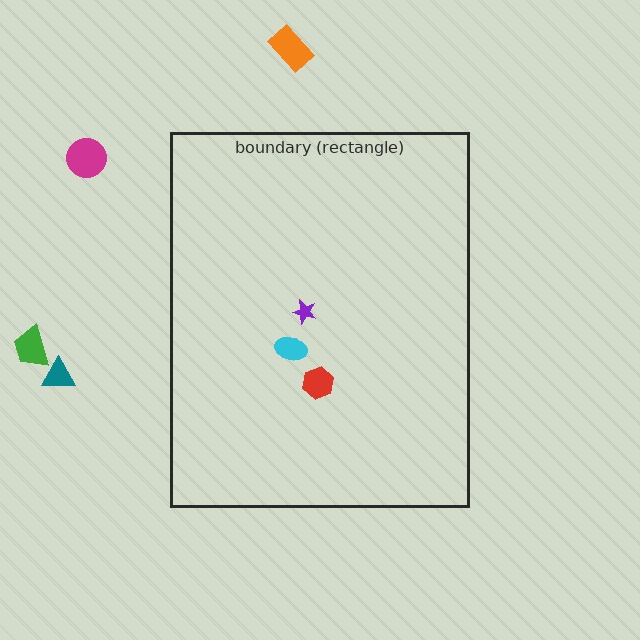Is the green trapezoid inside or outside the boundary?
Outside.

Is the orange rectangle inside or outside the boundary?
Outside.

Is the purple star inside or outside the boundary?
Inside.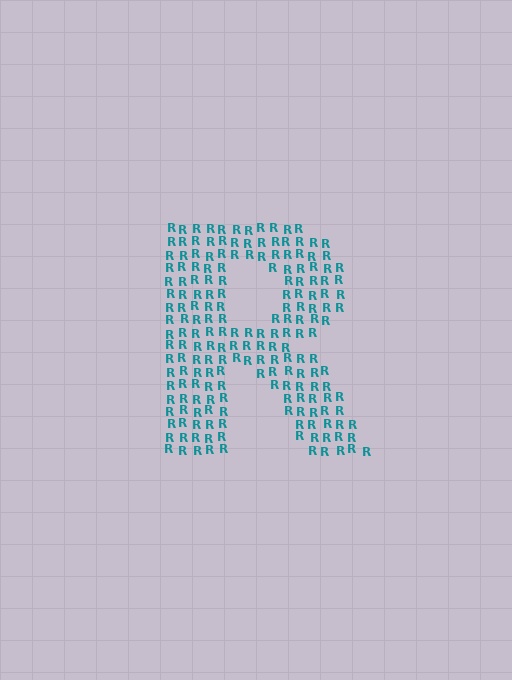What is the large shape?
The large shape is the letter R.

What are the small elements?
The small elements are letter R's.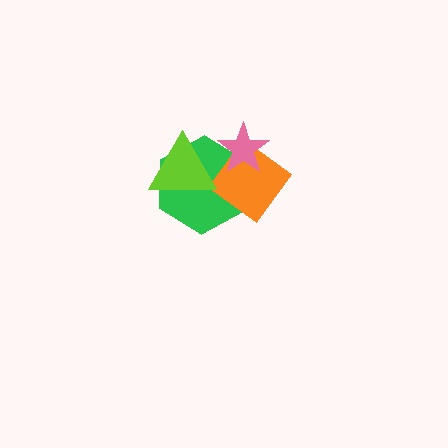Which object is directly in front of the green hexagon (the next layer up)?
The orange diamond is directly in front of the green hexagon.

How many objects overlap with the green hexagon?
3 objects overlap with the green hexagon.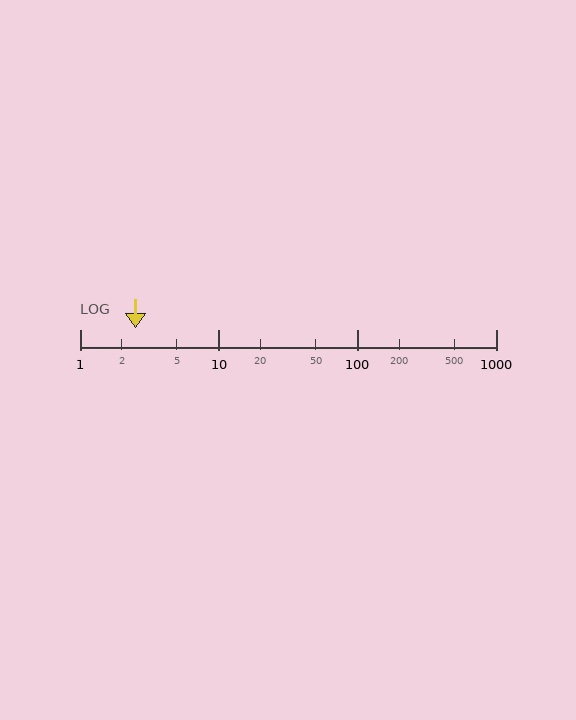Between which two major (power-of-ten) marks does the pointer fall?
The pointer is between 1 and 10.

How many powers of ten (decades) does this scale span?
The scale spans 3 decades, from 1 to 1000.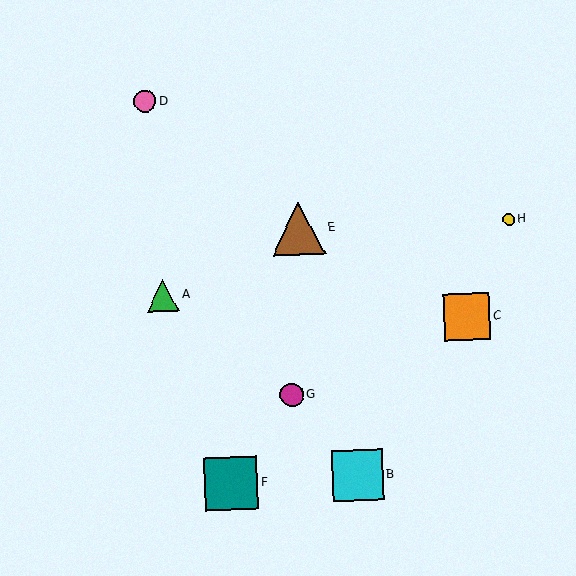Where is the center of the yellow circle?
The center of the yellow circle is at (509, 219).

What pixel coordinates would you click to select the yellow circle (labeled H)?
Click at (509, 219) to select the yellow circle H.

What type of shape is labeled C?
Shape C is an orange square.